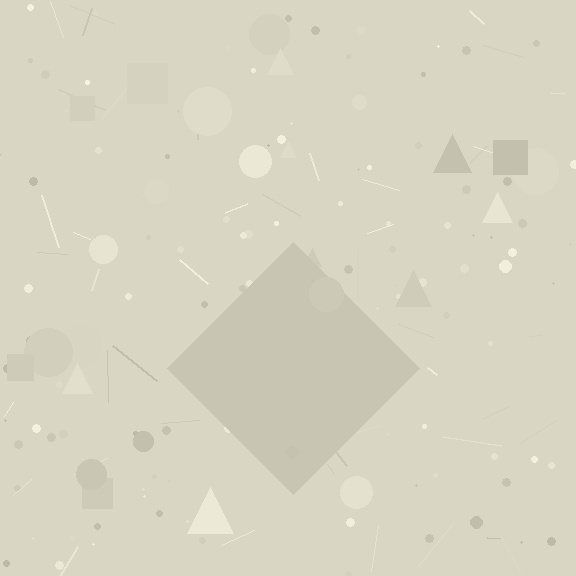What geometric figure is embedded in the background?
A diamond is embedded in the background.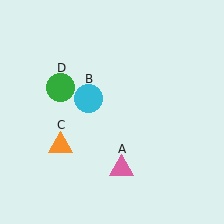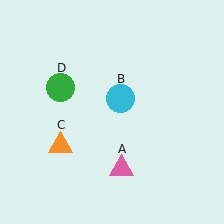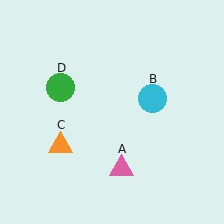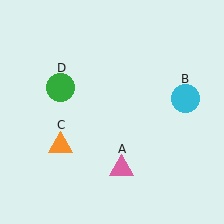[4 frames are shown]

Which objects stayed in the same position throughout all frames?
Pink triangle (object A) and orange triangle (object C) and green circle (object D) remained stationary.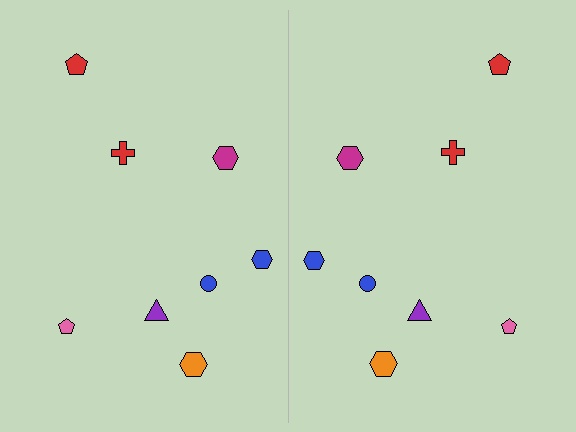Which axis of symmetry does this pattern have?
The pattern has a vertical axis of symmetry running through the center of the image.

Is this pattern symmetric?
Yes, this pattern has bilateral (reflection) symmetry.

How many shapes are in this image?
There are 16 shapes in this image.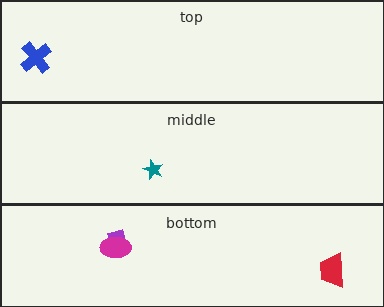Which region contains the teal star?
The middle region.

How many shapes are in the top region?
1.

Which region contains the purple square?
The bottom region.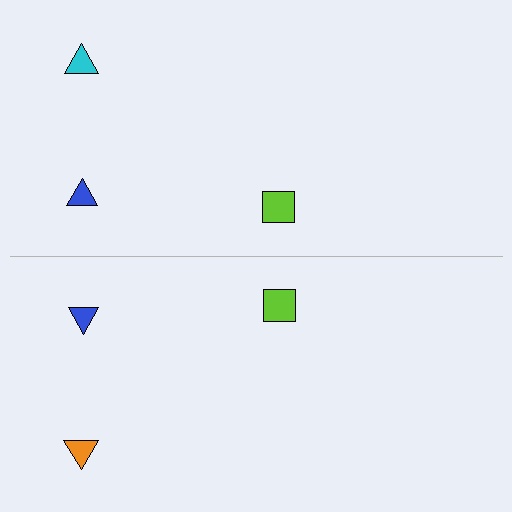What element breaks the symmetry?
The orange triangle on the bottom side breaks the symmetry — its mirror counterpart is cyan.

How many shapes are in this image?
There are 6 shapes in this image.